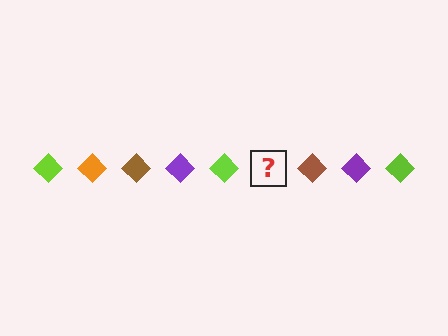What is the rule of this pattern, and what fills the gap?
The rule is that the pattern cycles through lime, orange, brown, purple diamonds. The gap should be filled with an orange diamond.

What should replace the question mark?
The question mark should be replaced with an orange diamond.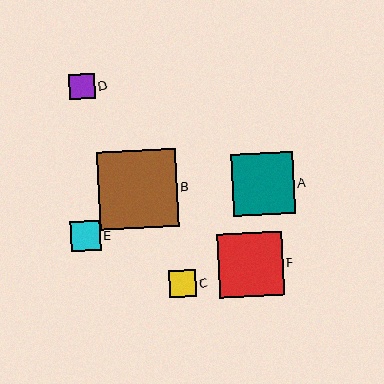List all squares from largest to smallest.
From largest to smallest: B, F, A, E, C, D.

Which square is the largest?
Square B is the largest with a size of approximately 79 pixels.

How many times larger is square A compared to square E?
Square A is approximately 2.1 times the size of square E.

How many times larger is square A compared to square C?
Square A is approximately 2.3 times the size of square C.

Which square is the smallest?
Square D is the smallest with a size of approximately 26 pixels.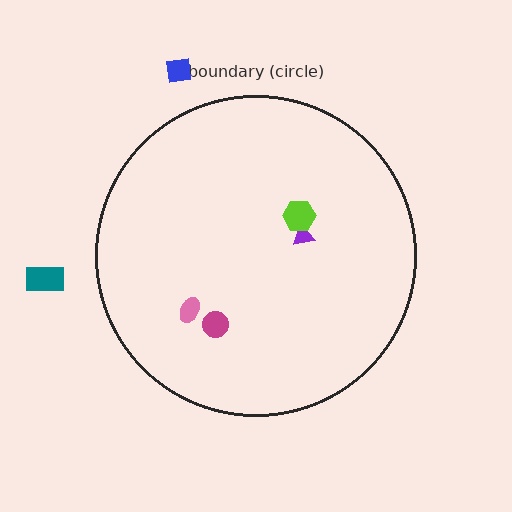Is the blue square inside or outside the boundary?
Outside.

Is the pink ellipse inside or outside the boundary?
Inside.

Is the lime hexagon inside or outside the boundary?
Inside.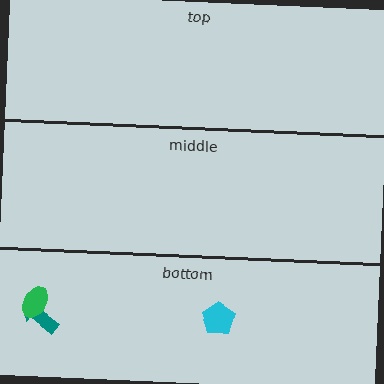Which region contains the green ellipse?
The bottom region.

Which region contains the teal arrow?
The bottom region.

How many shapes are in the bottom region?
3.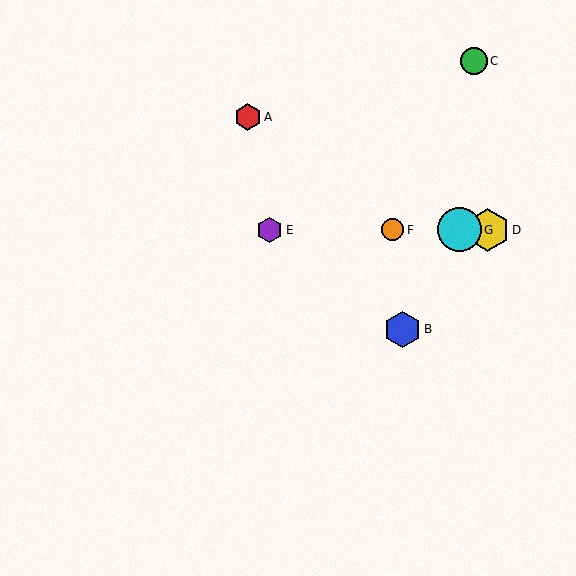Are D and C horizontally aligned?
No, D is at y≈230 and C is at y≈61.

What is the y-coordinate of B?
Object B is at y≈329.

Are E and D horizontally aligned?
Yes, both are at y≈230.